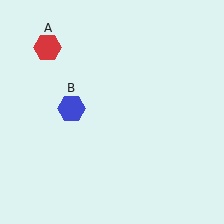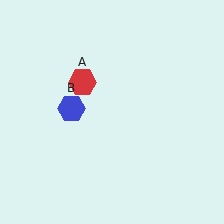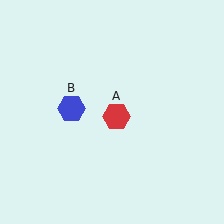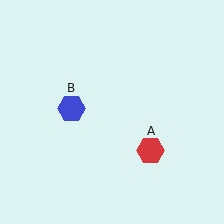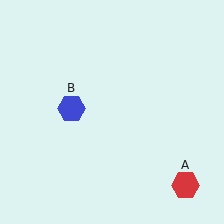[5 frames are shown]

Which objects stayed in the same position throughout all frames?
Blue hexagon (object B) remained stationary.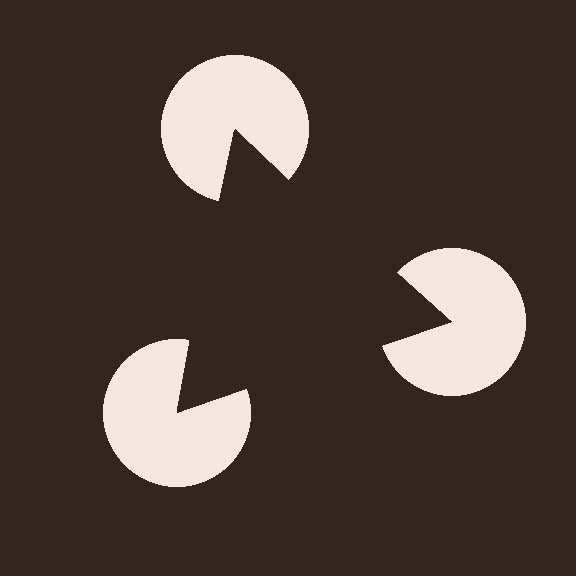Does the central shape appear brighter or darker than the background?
It typically appears slightly darker than the background, even though no actual brightness change is drawn.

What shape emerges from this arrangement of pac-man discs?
An illusory triangle — its edges are inferred from the aligned wedge cuts in the pac-man discs, not physically drawn.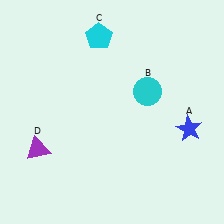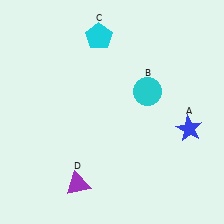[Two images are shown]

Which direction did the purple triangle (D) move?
The purple triangle (D) moved right.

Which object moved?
The purple triangle (D) moved right.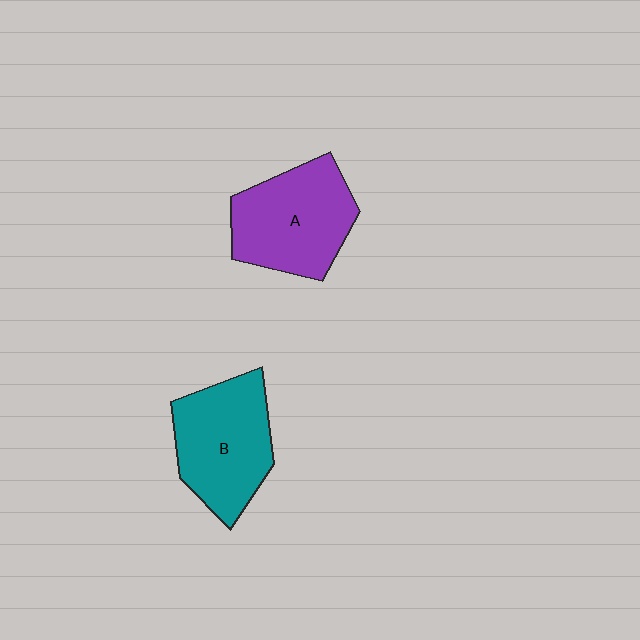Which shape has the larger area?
Shape A (purple).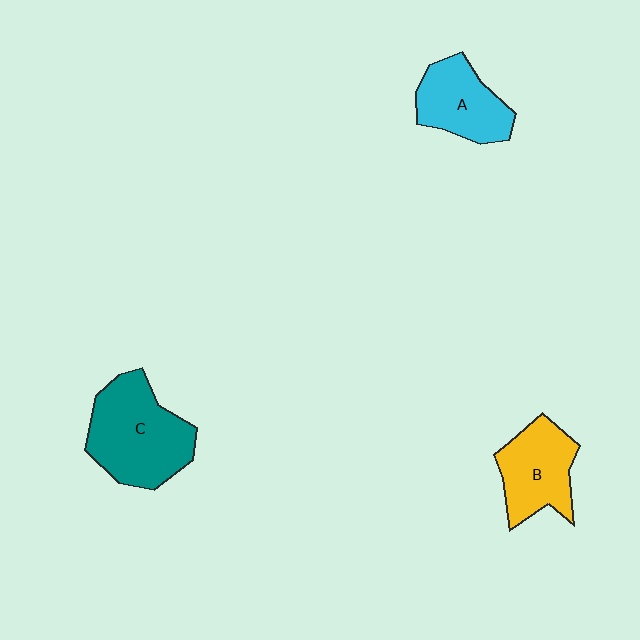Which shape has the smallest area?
Shape A (cyan).